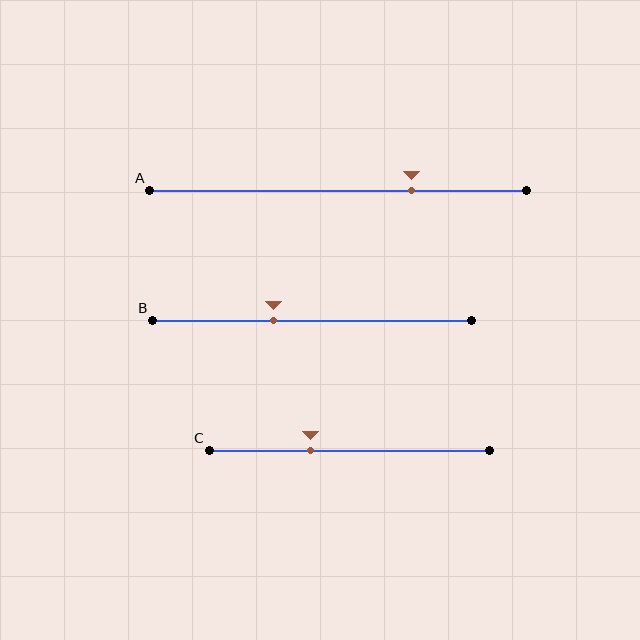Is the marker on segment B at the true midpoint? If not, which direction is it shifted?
No, the marker on segment B is shifted to the left by about 12% of the segment length.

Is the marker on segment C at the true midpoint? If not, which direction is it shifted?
No, the marker on segment C is shifted to the left by about 14% of the segment length.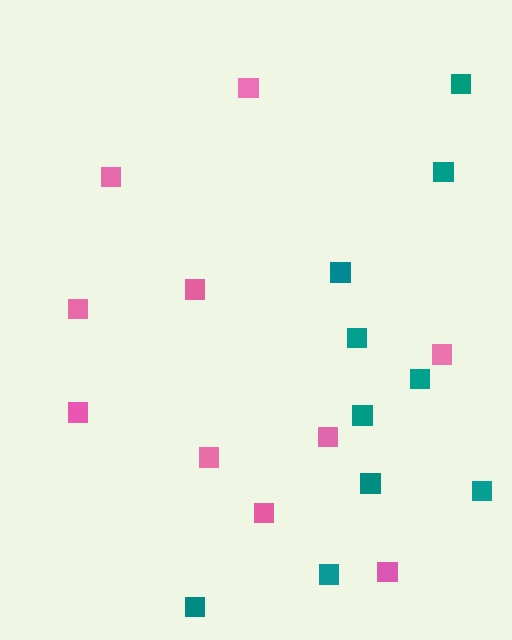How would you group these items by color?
There are 2 groups: one group of pink squares (10) and one group of teal squares (10).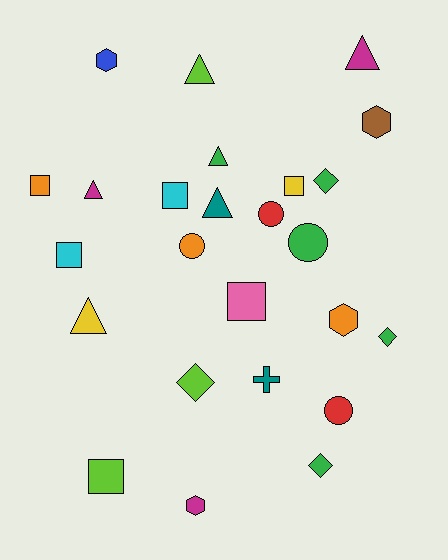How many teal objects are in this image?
There are 2 teal objects.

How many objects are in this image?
There are 25 objects.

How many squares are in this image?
There are 6 squares.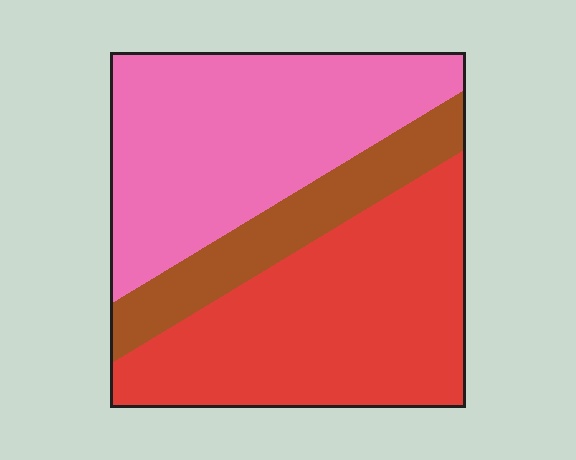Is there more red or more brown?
Red.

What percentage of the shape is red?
Red takes up between a quarter and a half of the shape.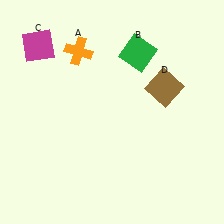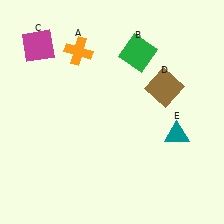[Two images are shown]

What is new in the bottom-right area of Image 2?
A teal triangle (E) was added in the bottom-right area of Image 2.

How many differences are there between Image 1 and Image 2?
There is 1 difference between the two images.